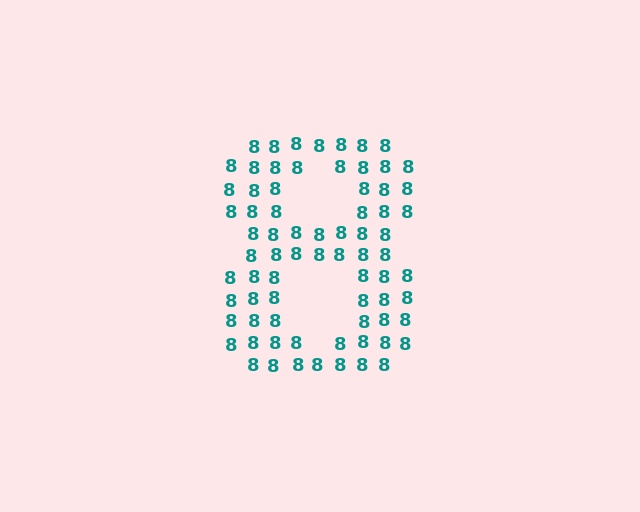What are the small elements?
The small elements are digit 8's.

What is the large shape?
The large shape is the digit 8.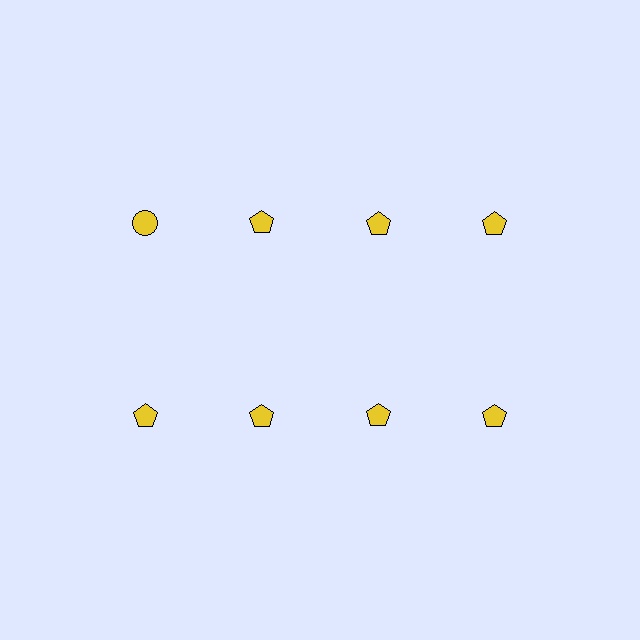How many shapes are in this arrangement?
There are 8 shapes arranged in a grid pattern.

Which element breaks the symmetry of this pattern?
The yellow circle in the top row, leftmost column breaks the symmetry. All other shapes are yellow pentagons.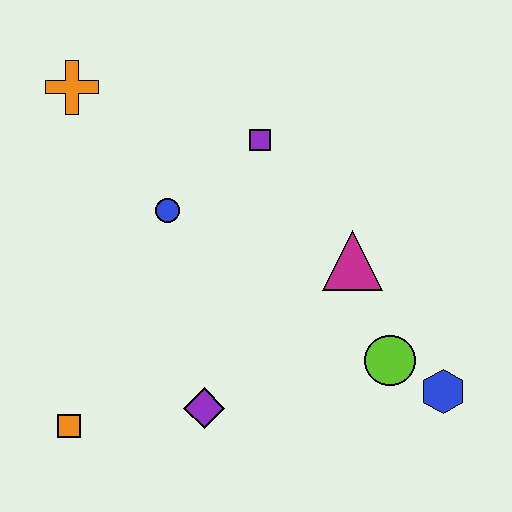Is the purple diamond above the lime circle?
No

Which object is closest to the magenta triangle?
The lime circle is closest to the magenta triangle.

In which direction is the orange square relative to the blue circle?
The orange square is below the blue circle.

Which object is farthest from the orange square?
The blue hexagon is farthest from the orange square.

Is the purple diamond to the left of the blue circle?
No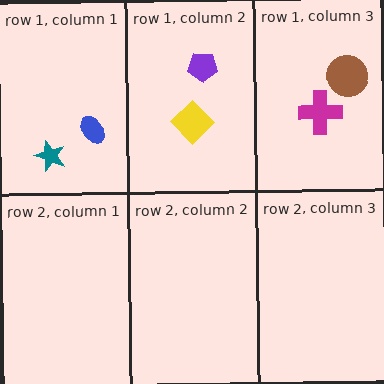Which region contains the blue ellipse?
The row 1, column 1 region.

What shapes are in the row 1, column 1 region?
The blue ellipse, the teal star.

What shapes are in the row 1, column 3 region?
The magenta cross, the brown circle.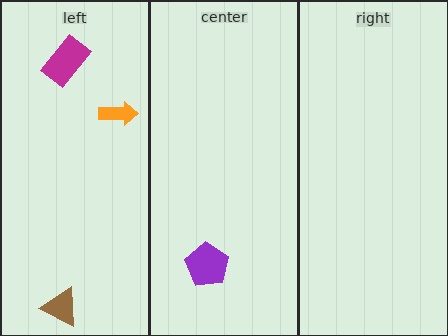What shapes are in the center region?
The purple pentagon.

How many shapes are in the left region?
3.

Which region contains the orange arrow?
The left region.